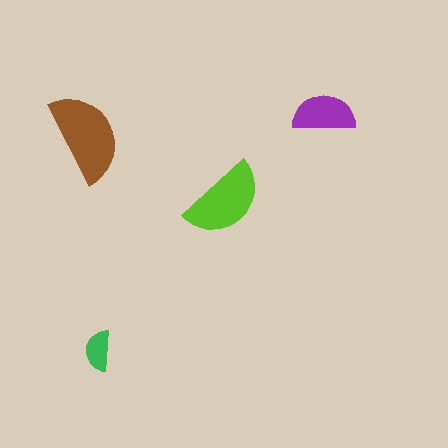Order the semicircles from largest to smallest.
the brown one, the lime one, the purple one, the green one.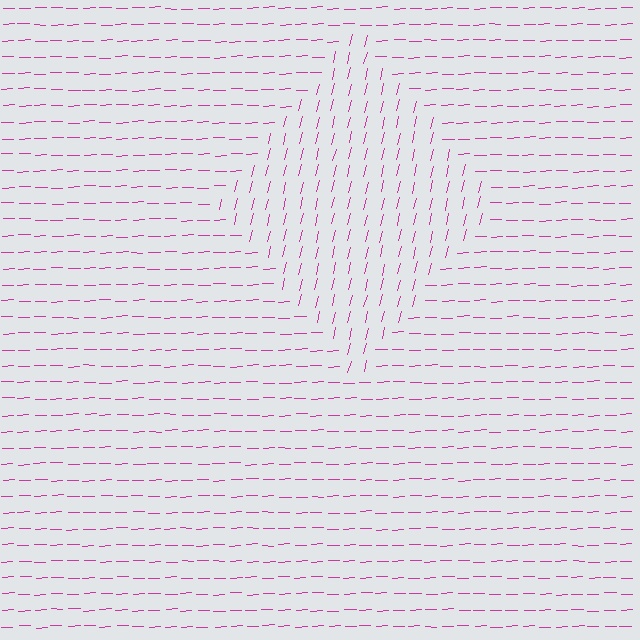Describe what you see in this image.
The image is filled with small magenta line segments. A diamond region in the image has lines oriented differently from the surrounding lines, creating a visible texture boundary.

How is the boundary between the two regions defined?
The boundary is defined purely by a change in line orientation (approximately 74 degrees difference). All lines are the same color and thickness.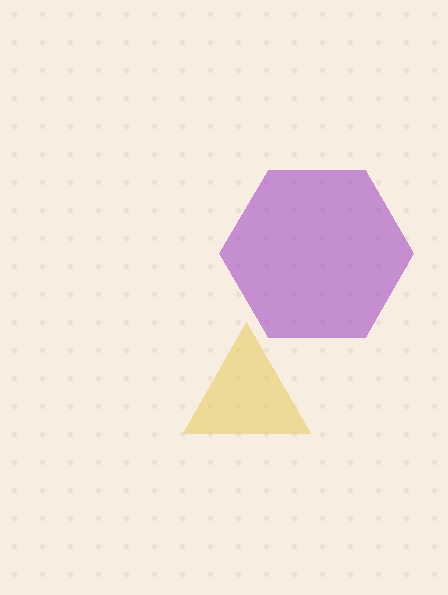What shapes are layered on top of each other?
The layered shapes are: a purple hexagon, a yellow triangle.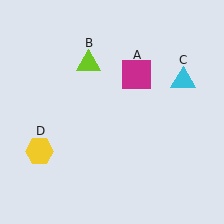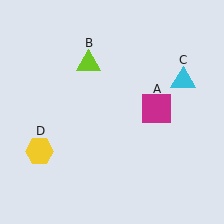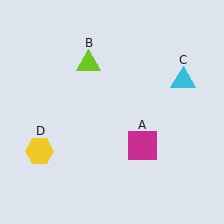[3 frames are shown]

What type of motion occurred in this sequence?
The magenta square (object A) rotated clockwise around the center of the scene.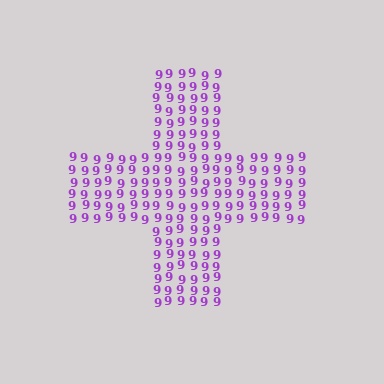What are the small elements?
The small elements are digit 9's.